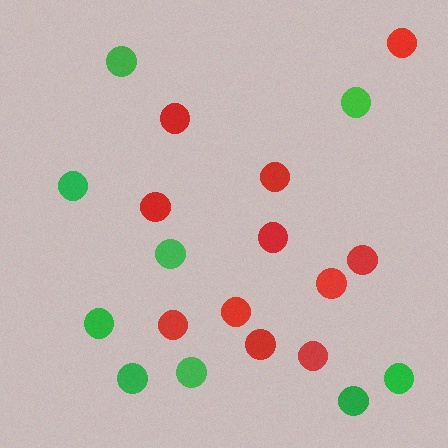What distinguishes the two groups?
There are 2 groups: one group of red circles (11) and one group of green circles (9).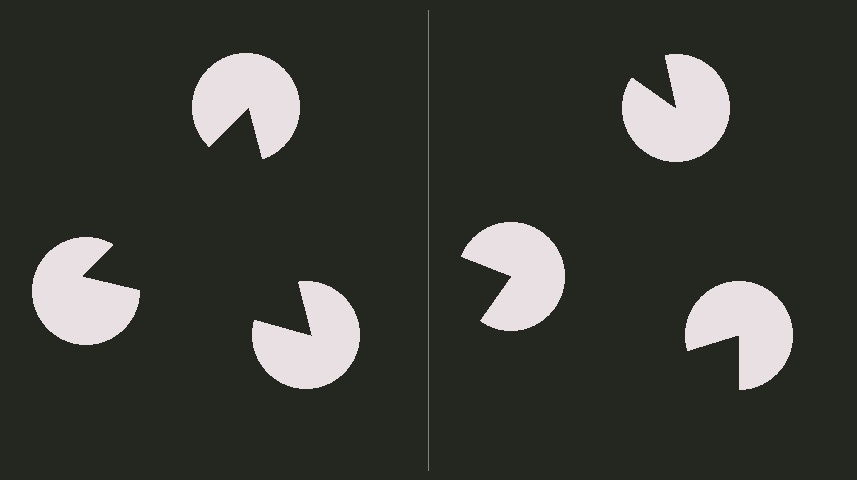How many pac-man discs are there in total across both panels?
6 — 3 on each side.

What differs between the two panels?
The pac-man discs are positioned identically on both sides; only the wedge orientations differ. On the left they align to a triangle; on the right they are misaligned.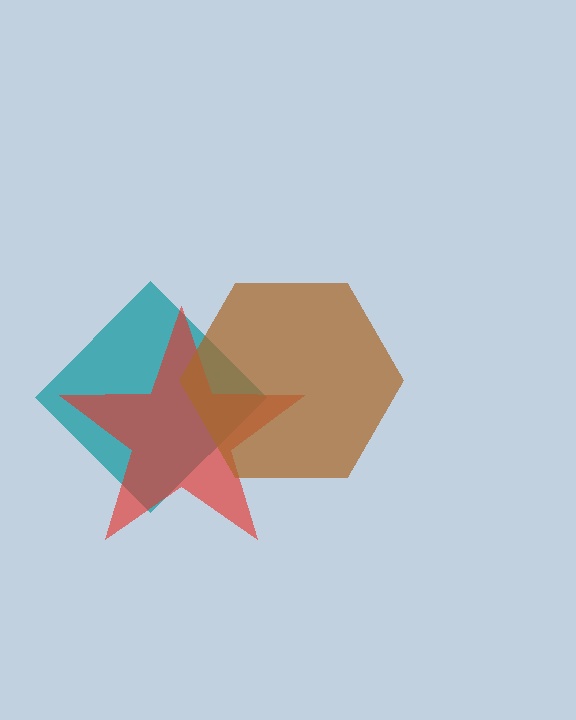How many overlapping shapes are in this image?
There are 3 overlapping shapes in the image.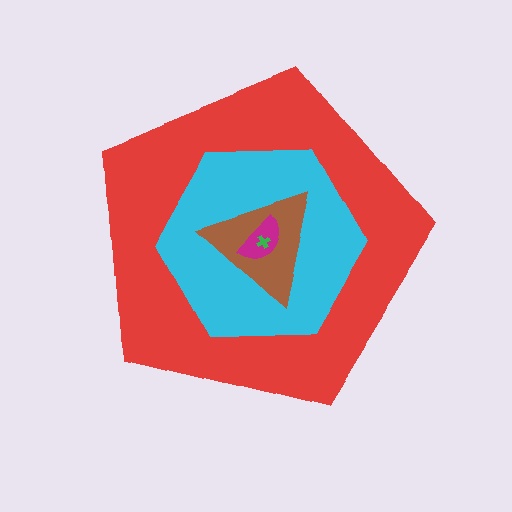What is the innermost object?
The green cross.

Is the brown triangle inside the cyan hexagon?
Yes.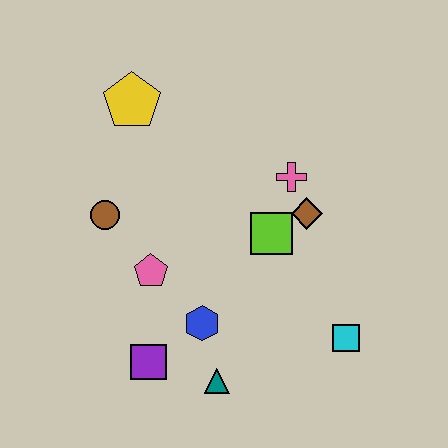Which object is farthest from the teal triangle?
The yellow pentagon is farthest from the teal triangle.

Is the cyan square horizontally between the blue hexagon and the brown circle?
No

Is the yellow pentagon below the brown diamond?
No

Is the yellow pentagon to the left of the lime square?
Yes